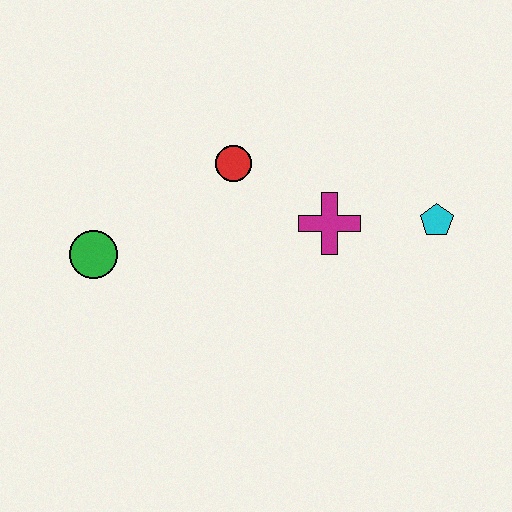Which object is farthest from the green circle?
The cyan pentagon is farthest from the green circle.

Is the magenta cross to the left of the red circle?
No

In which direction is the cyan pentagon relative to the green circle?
The cyan pentagon is to the right of the green circle.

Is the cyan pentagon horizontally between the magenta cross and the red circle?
No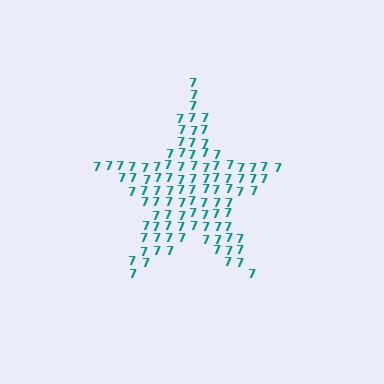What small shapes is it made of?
It is made of small digit 7's.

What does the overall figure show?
The overall figure shows a star.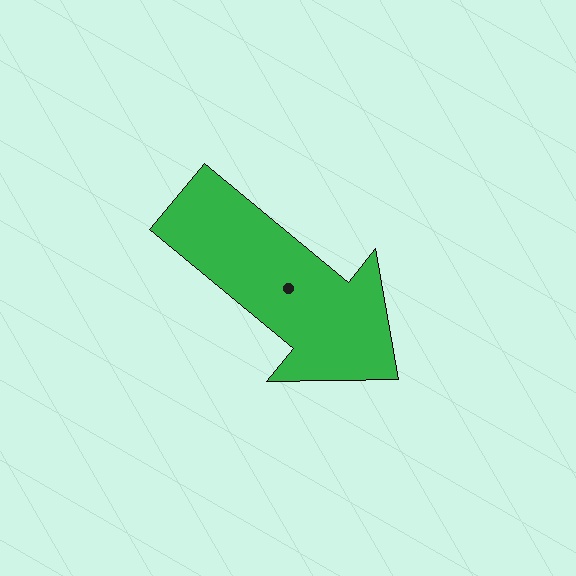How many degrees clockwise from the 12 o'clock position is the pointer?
Approximately 130 degrees.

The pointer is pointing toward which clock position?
Roughly 4 o'clock.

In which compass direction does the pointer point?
Southeast.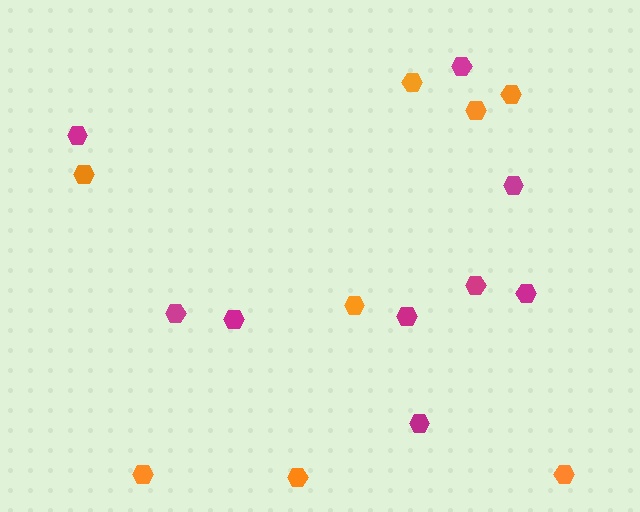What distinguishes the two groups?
There are 2 groups: one group of magenta hexagons (9) and one group of orange hexagons (8).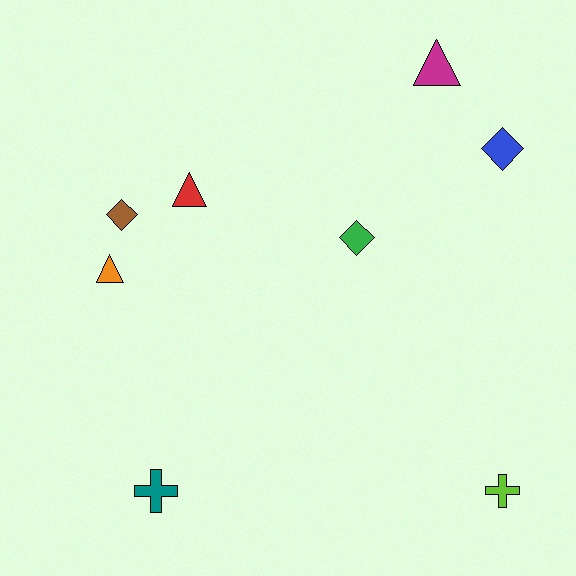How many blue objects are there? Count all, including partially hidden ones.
There is 1 blue object.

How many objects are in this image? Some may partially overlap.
There are 8 objects.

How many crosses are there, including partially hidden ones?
There are 2 crosses.